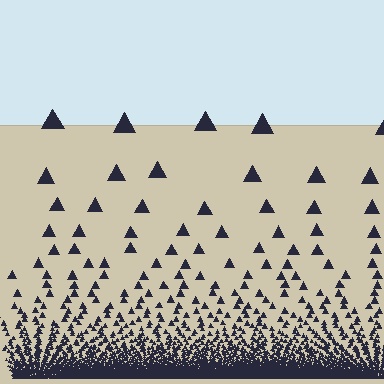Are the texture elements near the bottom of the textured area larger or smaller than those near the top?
Smaller. The gradient is inverted — elements near the bottom are smaller and denser.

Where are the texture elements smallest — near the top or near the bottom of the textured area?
Near the bottom.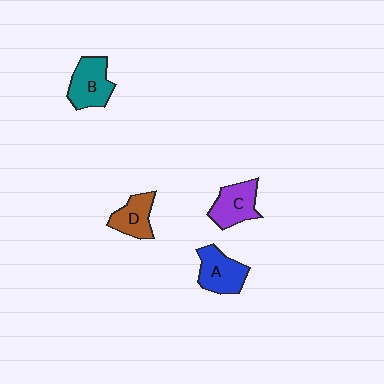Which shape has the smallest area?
Shape D (brown).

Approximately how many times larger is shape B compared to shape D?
Approximately 1.3 times.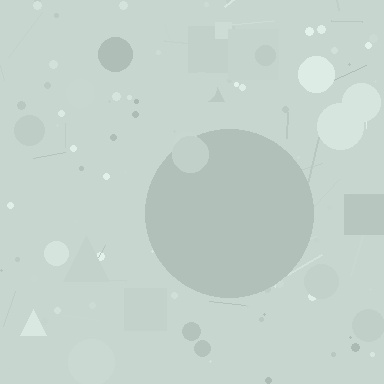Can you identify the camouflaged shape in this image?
The camouflaged shape is a circle.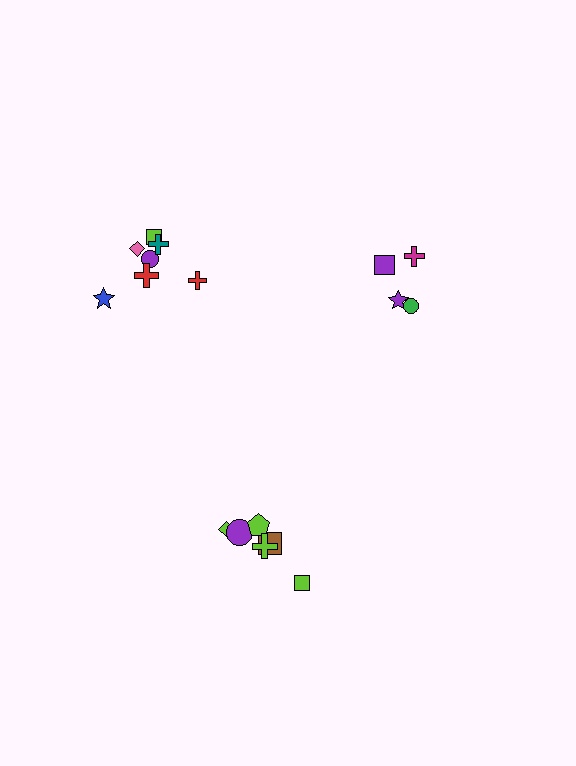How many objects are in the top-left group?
There are 7 objects.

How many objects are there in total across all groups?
There are 17 objects.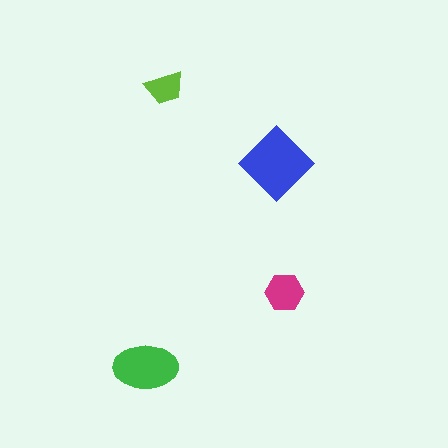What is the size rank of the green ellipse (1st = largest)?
2nd.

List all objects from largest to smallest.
The blue diamond, the green ellipse, the magenta hexagon, the lime trapezoid.